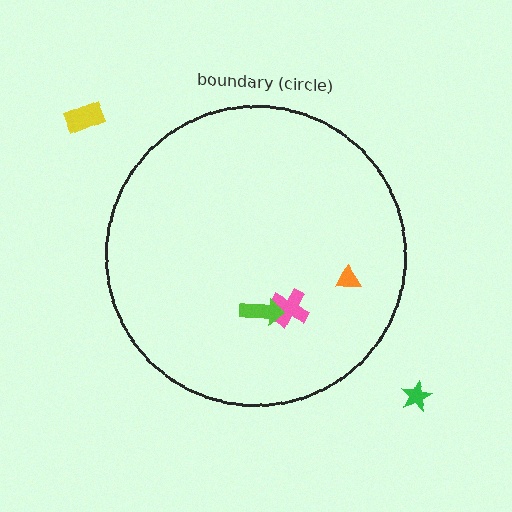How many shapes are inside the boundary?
3 inside, 2 outside.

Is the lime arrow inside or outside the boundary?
Inside.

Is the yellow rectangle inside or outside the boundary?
Outside.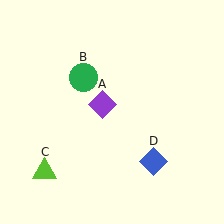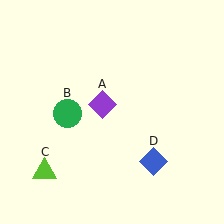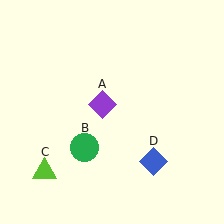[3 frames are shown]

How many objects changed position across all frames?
1 object changed position: green circle (object B).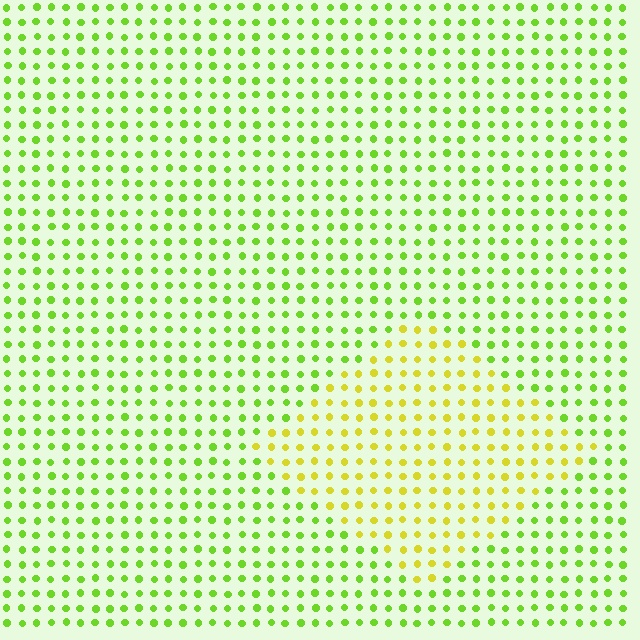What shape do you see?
I see a diamond.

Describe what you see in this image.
The image is filled with small lime elements in a uniform arrangement. A diamond-shaped region is visible where the elements are tinted to a slightly different hue, forming a subtle color boundary.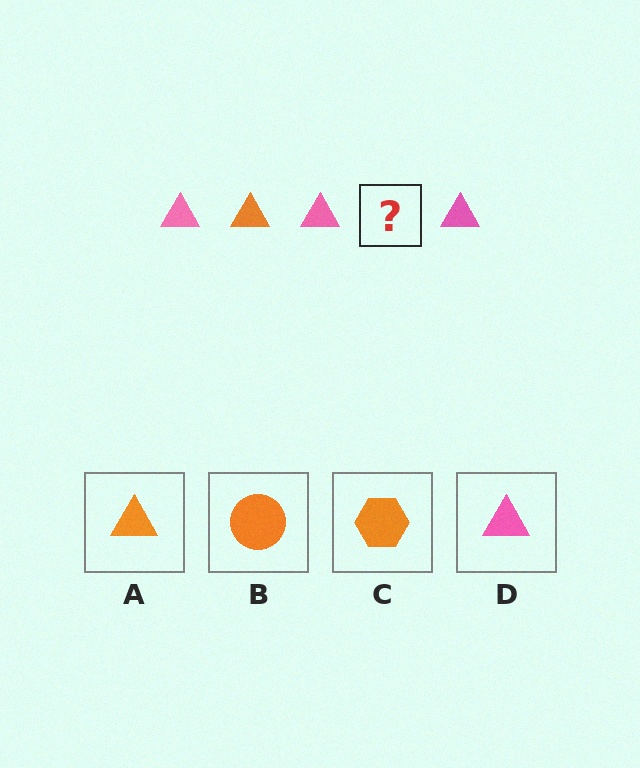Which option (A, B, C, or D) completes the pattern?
A.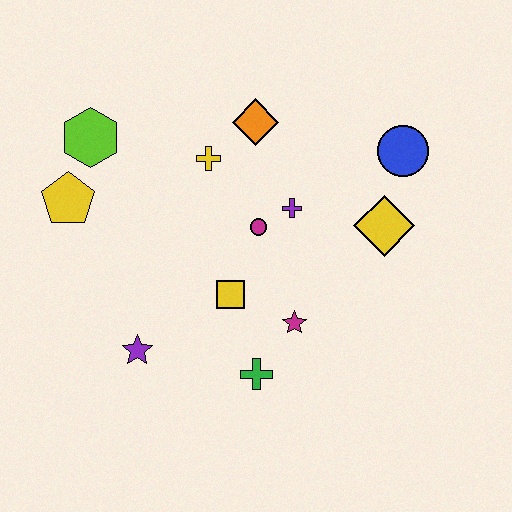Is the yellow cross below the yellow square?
No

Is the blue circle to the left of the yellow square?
No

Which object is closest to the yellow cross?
The orange diamond is closest to the yellow cross.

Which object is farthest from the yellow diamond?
The yellow pentagon is farthest from the yellow diamond.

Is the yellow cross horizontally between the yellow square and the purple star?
Yes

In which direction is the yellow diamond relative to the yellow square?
The yellow diamond is to the right of the yellow square.